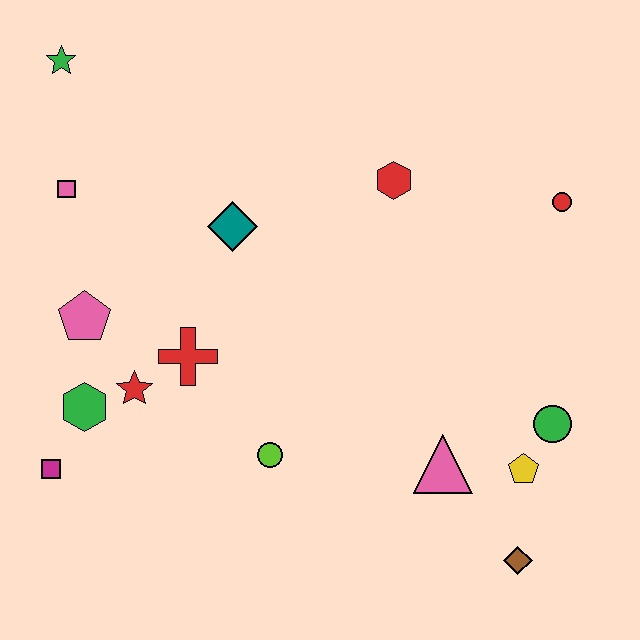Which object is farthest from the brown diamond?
The green star is farthest from the brown diamond.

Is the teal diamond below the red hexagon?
Yes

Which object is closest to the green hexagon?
The red star is closest to the green hexagon.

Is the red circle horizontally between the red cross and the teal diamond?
No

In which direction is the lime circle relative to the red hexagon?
The lime circle is below the red hexagon.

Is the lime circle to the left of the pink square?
No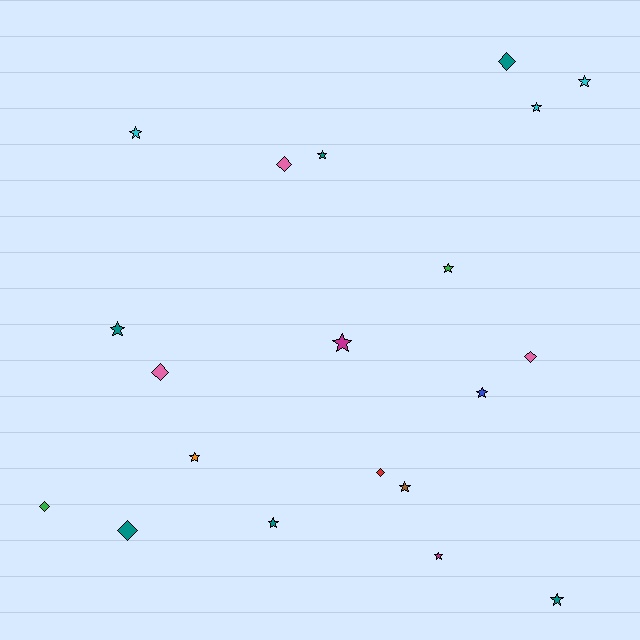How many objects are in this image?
There are 20 objects.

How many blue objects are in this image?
There is 1 blue object.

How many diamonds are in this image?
There are 7 diamonds.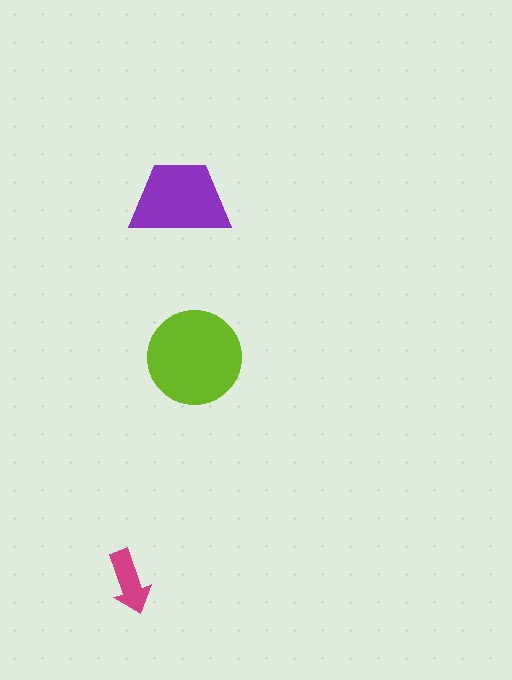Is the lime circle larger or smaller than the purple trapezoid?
Larger.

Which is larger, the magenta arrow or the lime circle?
The lime circle.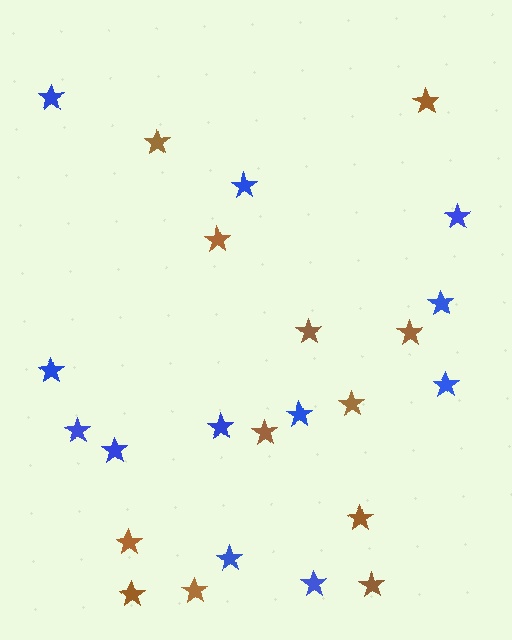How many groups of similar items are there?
There are 2 groups: one group of brown stars (12) and one group of blue stars (12).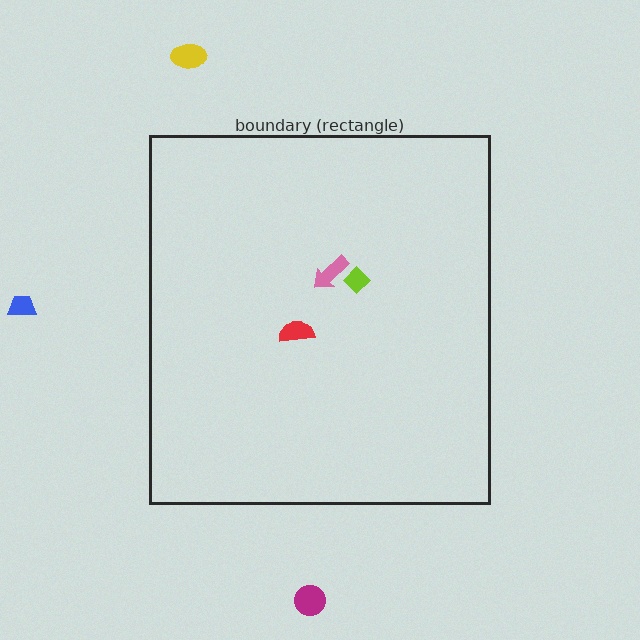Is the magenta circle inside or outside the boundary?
Outside.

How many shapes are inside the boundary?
3 inside, 3 outside.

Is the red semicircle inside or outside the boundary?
Inside.